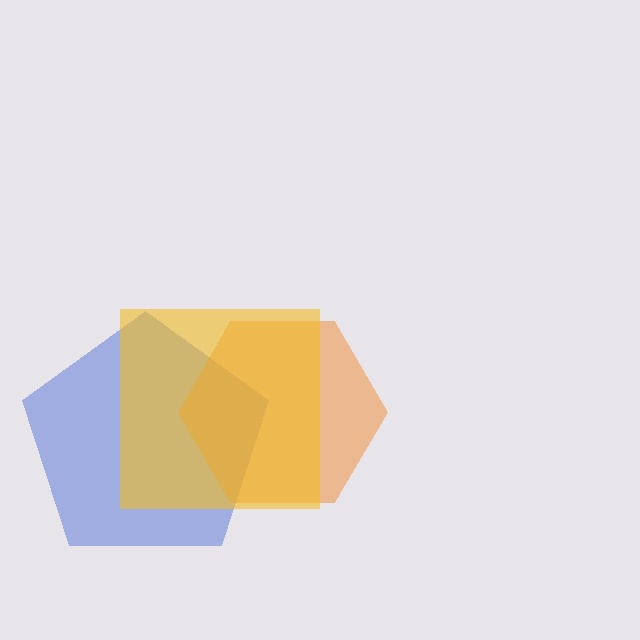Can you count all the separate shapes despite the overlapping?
Yes, there are 3 separate shapes.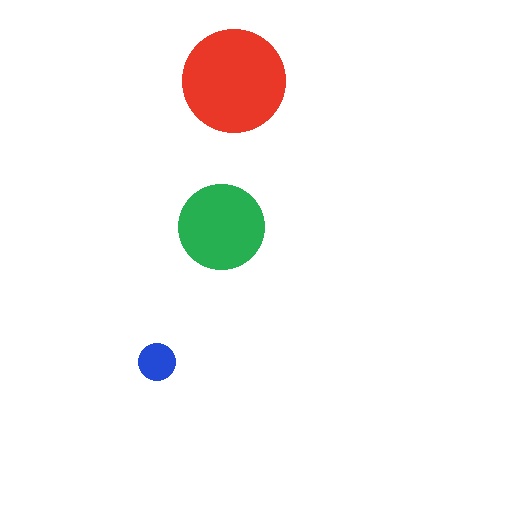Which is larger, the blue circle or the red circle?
The red one.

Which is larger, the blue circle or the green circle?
The green one.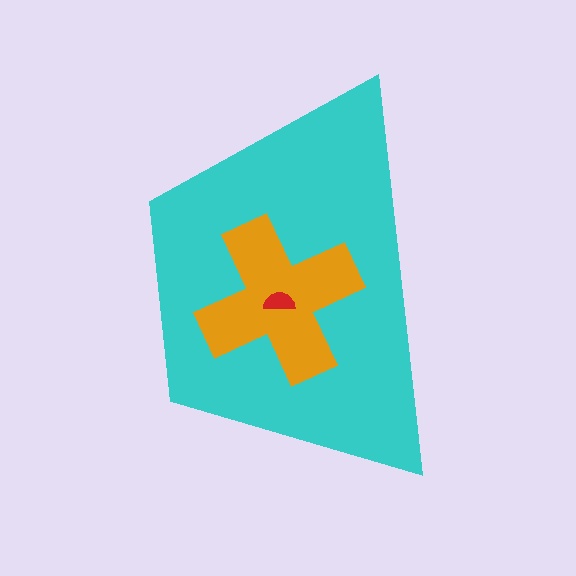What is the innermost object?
The red semicircle.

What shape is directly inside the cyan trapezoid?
The orange cross.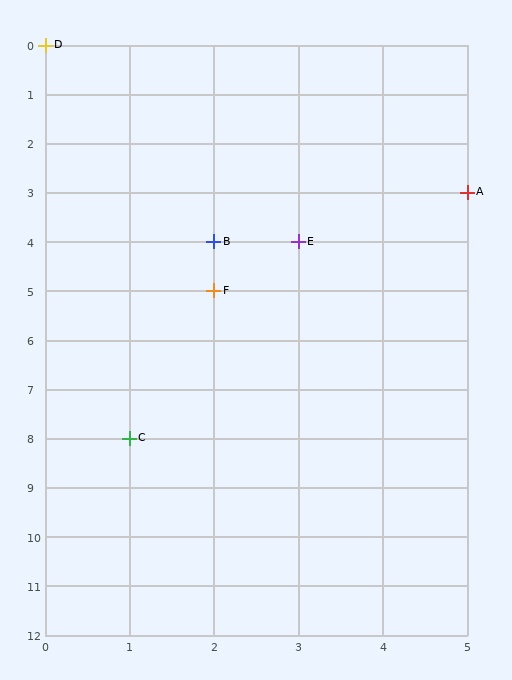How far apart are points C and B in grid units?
Points C and B are 1 column and 4 rows apart (about 4.1 grid units diagonally).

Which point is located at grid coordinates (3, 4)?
Point E is at (3, 4).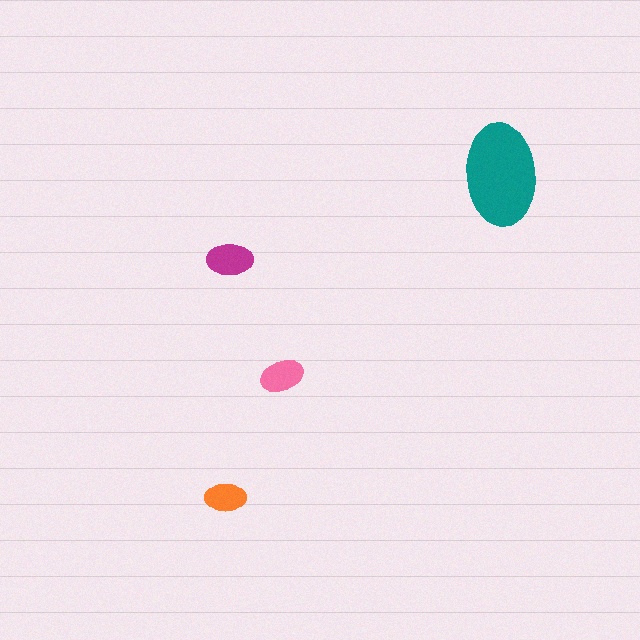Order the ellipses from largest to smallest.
the teal one, the magenta one, the pink one, the orange one.